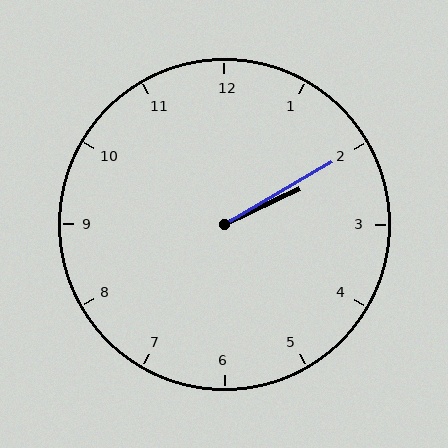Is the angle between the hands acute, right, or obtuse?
It is acute.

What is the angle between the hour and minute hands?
Approximately 5 degrees.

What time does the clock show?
2:10.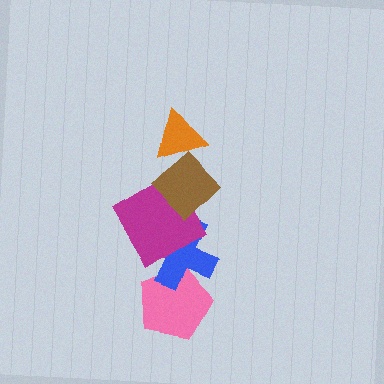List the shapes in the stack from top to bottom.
From top to bottom: the orange triangle, the brown diamond, the magenta diamond, the blue cross, the pink pentagon.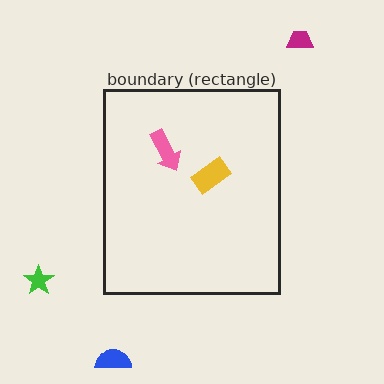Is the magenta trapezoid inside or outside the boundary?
Outside.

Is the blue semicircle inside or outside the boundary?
Outside.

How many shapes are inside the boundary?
2 inside, 3 outside.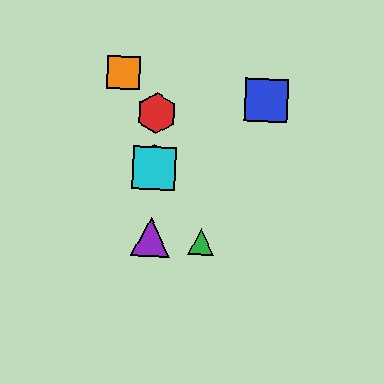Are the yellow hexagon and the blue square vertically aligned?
No, the yellow hexagon is at x≈154 and the blue square is at x≈267.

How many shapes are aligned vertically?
4 shapes (the red hexagon, the yellow hexagon, the purple triangle, the cyan square) are aligned vertically.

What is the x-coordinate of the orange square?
The orange square is at x≈124.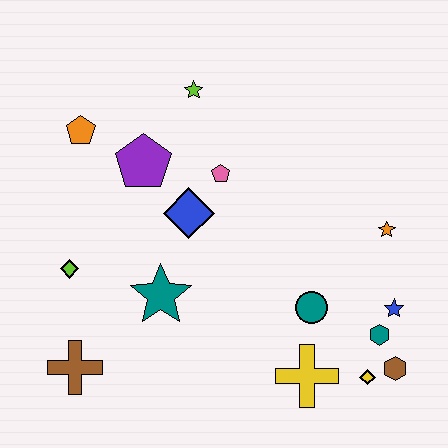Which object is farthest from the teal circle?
The orange pentagon is farthest from the teal circle.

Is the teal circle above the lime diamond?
No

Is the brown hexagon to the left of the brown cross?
No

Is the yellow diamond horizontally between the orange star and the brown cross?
Yes